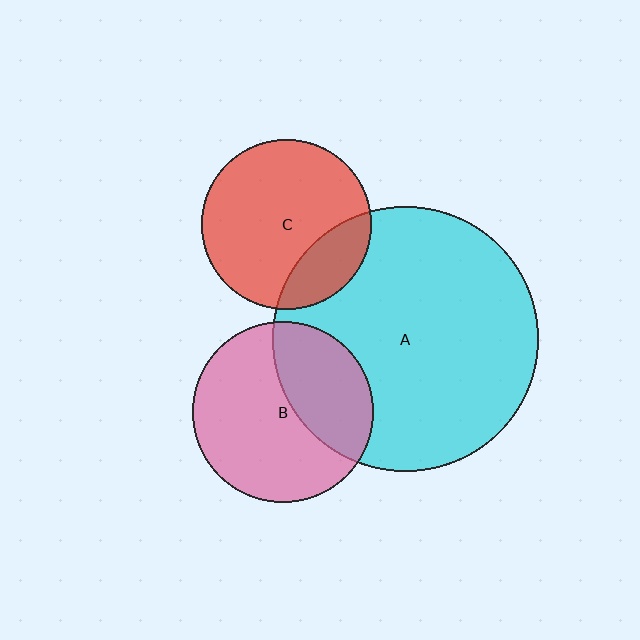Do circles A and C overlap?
Yes.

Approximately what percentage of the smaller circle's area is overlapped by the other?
Approximately 20%.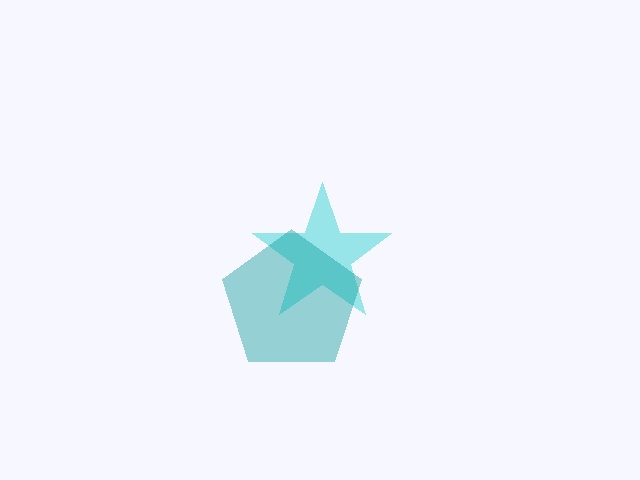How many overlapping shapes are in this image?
There are 2 overlapping shapes in the image.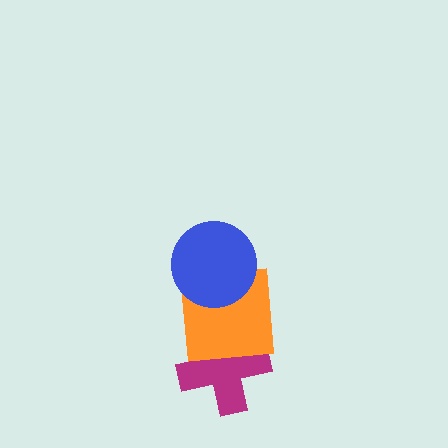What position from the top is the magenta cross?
The magenta cross is 3rd from the top.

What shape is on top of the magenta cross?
The orange square is on top of the magenta cross.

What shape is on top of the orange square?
The blue circle is on top of the orange square.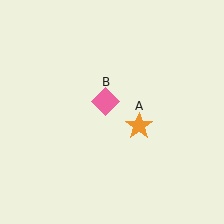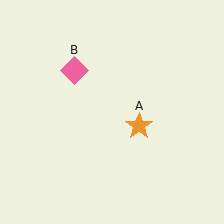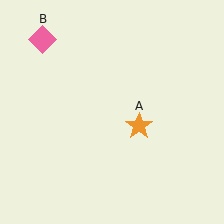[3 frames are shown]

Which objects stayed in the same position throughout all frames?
Orange star (object A) remained stationary.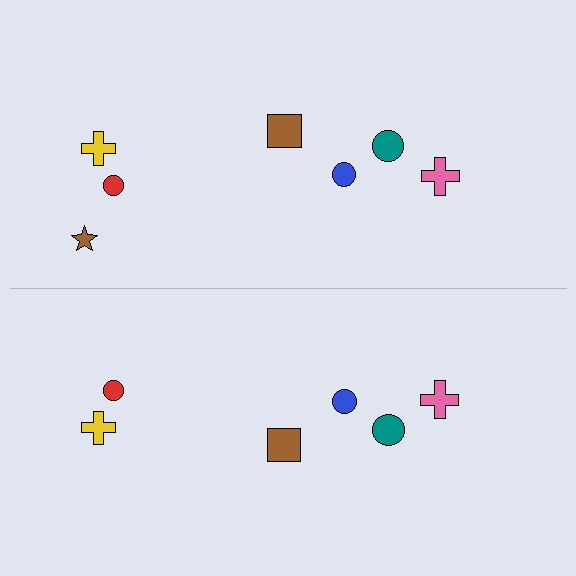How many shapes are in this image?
There are 13 shapes in this image.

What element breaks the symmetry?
A brown star is missing from the bottom side.